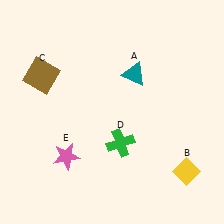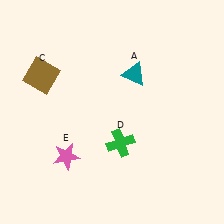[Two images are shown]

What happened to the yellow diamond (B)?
The yellow diamond (B) was removed in Image 2. It was in the bottom-right area of Image 1.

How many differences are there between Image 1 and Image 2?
There is 1 difference between the two images.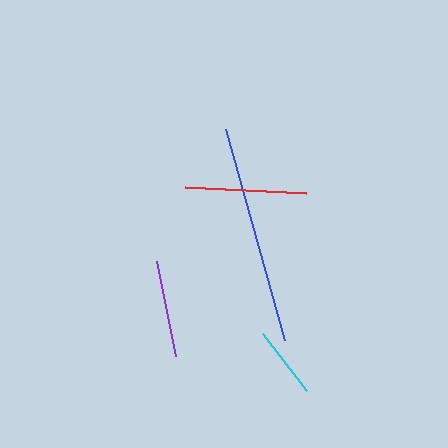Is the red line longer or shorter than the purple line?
The red line is longer than the purple line.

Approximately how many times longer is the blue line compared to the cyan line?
The blue line is approximately 3.1 times the length of the cyan line.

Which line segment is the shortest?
The cyan line is the shortest at approximately 72 pixels.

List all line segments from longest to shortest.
From longest to shortest: blue, red, purple, cyan.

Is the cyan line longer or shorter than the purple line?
The purple line is longer than the cyan line.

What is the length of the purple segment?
The purple segment is approximately 97 pixels long.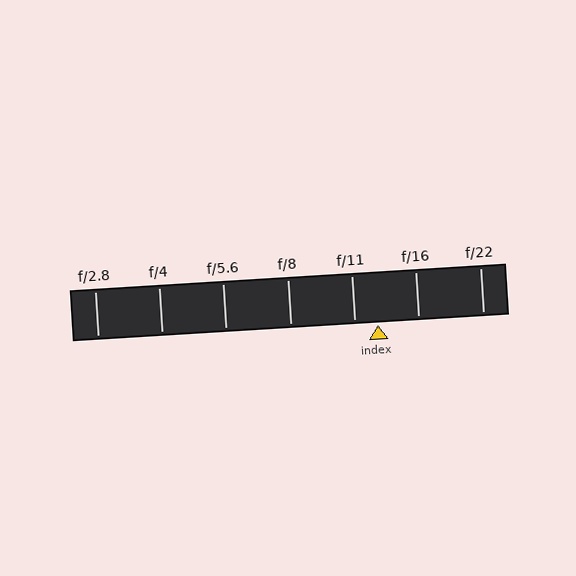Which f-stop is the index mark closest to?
The index mark is closest to f/11.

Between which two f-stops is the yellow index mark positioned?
The index mark is between f/11 and f/16.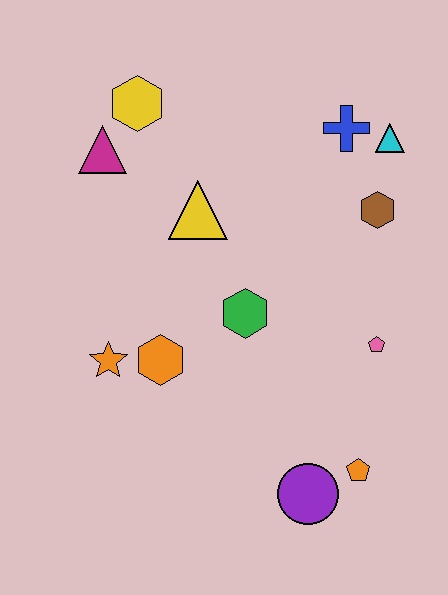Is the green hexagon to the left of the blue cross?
Yes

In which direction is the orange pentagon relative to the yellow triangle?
The orange pentagon is below the yellow triangle.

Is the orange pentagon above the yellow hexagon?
No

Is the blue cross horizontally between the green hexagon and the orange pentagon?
Yes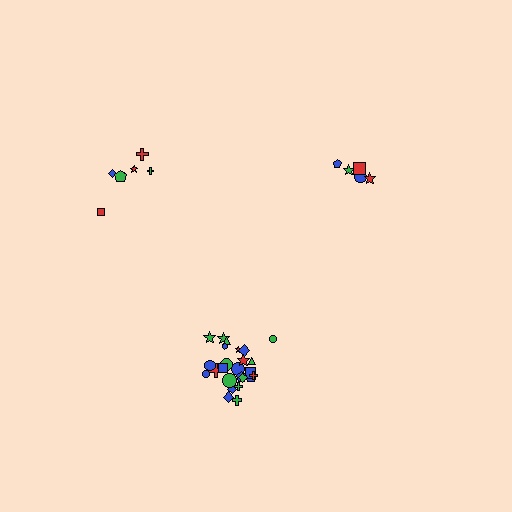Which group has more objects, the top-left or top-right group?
The top-left group.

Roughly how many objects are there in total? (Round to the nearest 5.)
Roughly 35 objects in total.